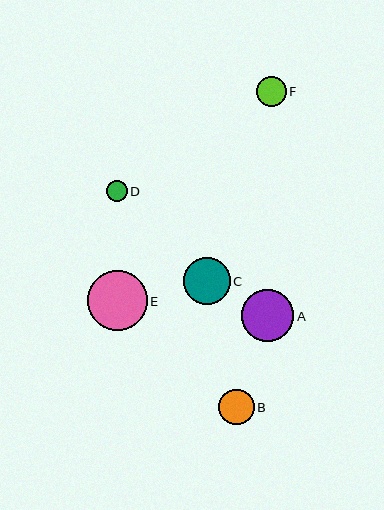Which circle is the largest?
Circle E is the largest with a size of approximately 59 pixels.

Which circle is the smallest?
Circle D is the smallest with a size of approximately 21 pixels.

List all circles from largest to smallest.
From largest to smallest: E, A, C, B, F, D.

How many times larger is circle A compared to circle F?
Circle A is approximately 1.8 times the size of circle F.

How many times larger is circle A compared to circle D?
Circle A is approximately 2.5 times the size of circle D.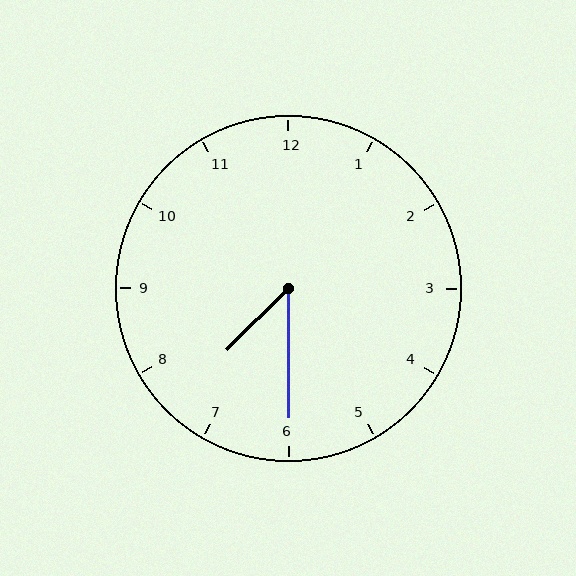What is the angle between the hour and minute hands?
Approximately 45 degrees.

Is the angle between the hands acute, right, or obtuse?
It is acute.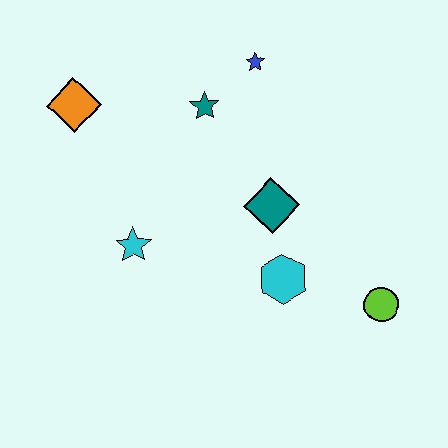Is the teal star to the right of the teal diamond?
No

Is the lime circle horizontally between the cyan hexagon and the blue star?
No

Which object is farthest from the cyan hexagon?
The orange diamond is farthest from the cyan hexagon.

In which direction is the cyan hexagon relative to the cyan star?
The cyan hexagon is to the right of the cyan star.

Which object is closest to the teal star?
The blue star is closest to the teal star.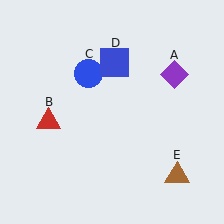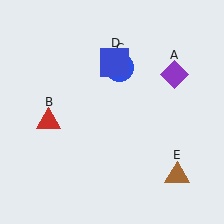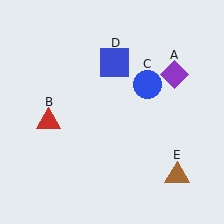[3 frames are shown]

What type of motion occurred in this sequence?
The blue circle (object C) rotated clockwise around the center of the scene.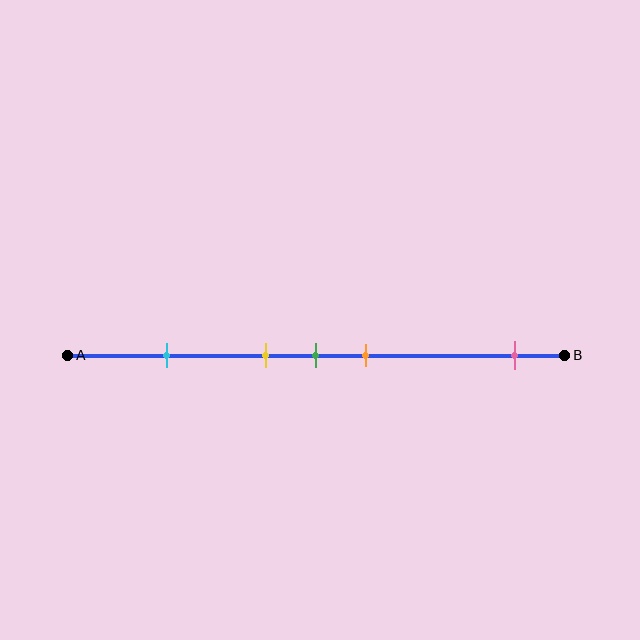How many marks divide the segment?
There are 5 marks dividing the segment.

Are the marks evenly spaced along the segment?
No, the marks are not evenly spaced.